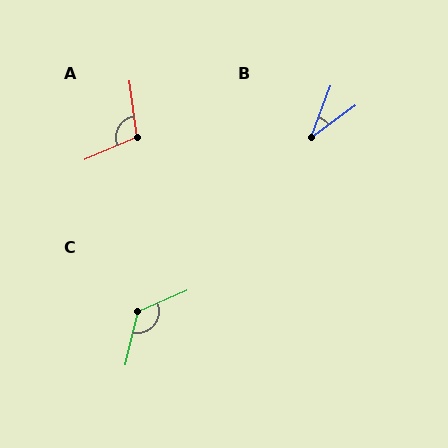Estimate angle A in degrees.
Approximately 106 degrees.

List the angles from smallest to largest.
B (33°), A (106°), C (127°).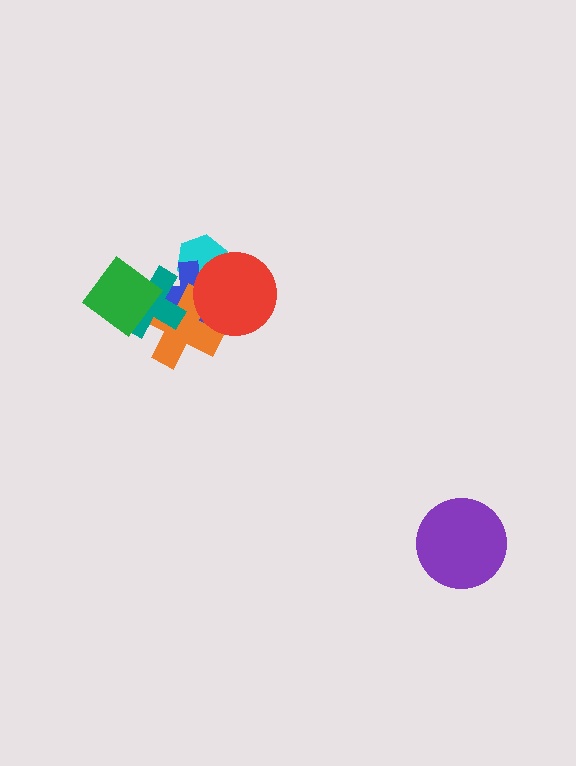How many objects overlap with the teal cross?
3 objects overlap with the teal cross.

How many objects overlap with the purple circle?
0 objects overlap with the purple circle.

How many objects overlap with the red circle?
3 objects overlap with the red circle.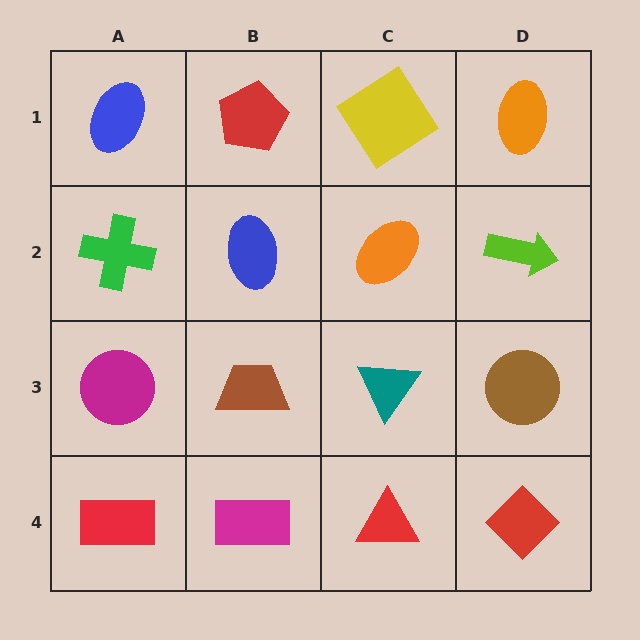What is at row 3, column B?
A brown trapezoid.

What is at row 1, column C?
A yellow diamond.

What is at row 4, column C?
A red triangle.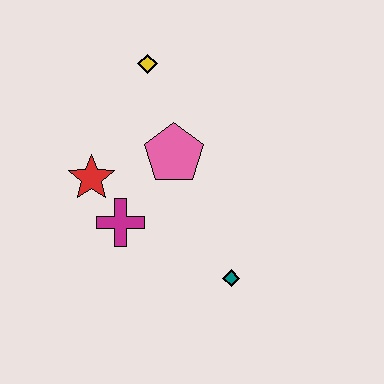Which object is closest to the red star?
The magenta cross is closest to the red star.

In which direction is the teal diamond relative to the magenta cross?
The teal diamond is to the right of the magenta cross.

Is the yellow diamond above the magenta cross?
Yes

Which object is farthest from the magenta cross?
The yellow diamond is farthest from the magenta cross.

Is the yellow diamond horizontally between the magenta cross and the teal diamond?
Yes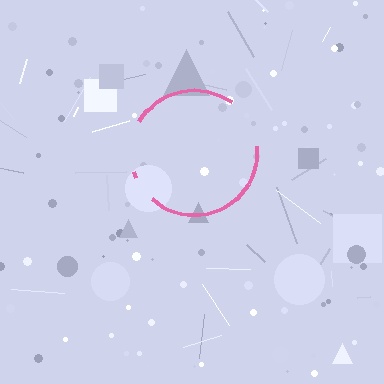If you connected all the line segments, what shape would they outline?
They would outline a circle.